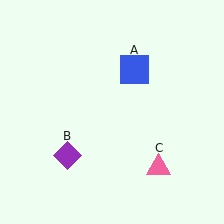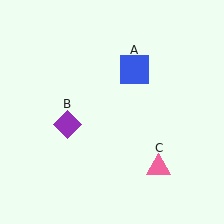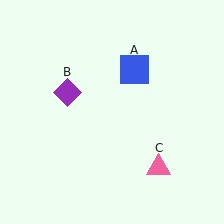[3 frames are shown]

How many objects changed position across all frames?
1 object changed position: purple diamond (object B).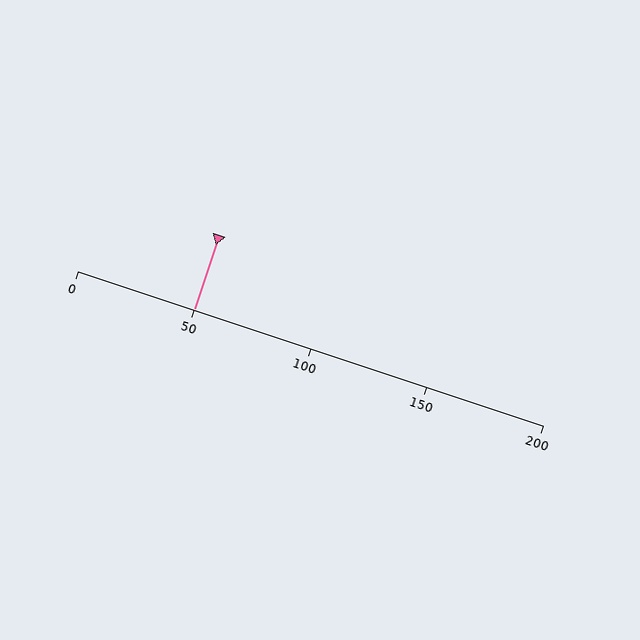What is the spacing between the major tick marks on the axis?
The major ticks are spaced 50 apart.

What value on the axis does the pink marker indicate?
The marker indicates approximately 50.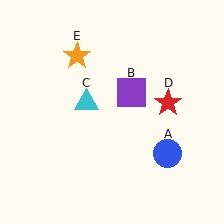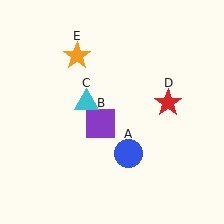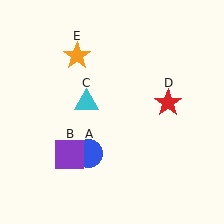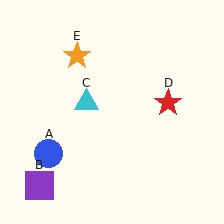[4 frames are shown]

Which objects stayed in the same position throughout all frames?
Cyan triangle (object C) and red star (object D) and orange star (object E) remained stationary.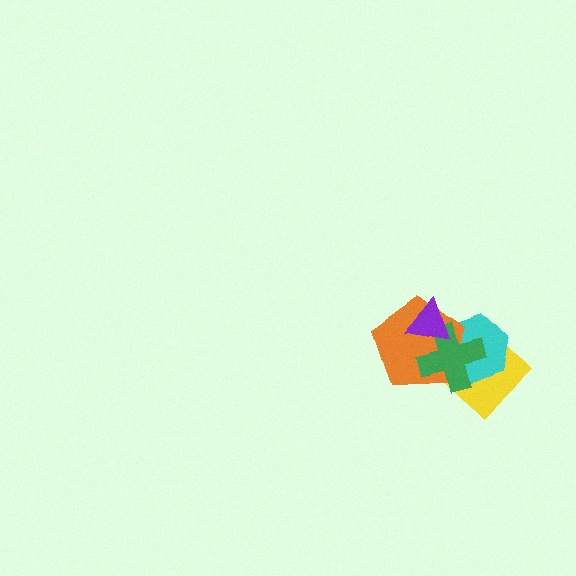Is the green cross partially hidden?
Yes, it is partially covered by another shape.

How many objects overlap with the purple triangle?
3 objects overlap with the purple triangle.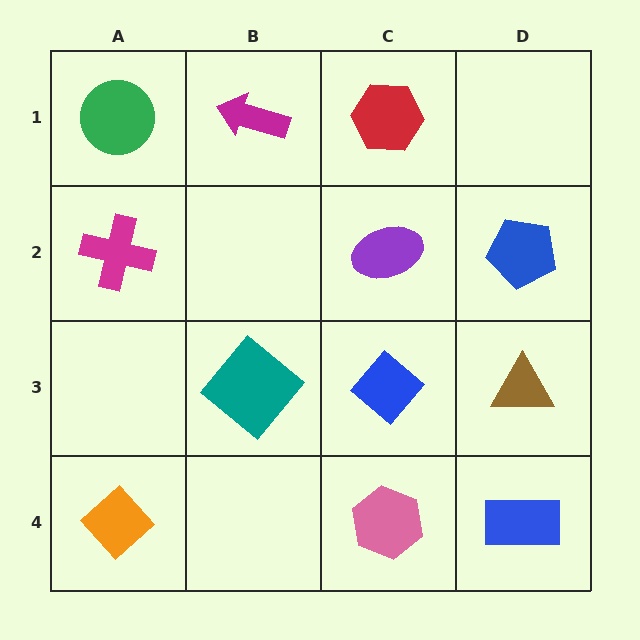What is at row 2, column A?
A magenta cross.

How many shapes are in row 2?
3 shapes.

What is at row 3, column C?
A blue diamond.